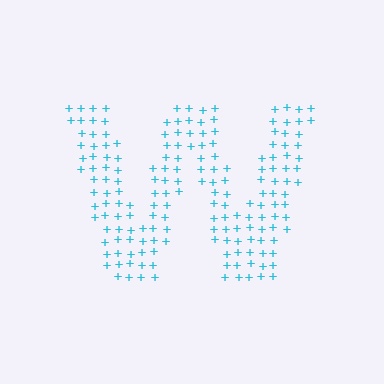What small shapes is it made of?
It is made of small plus signs.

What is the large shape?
The large shape is the letter W.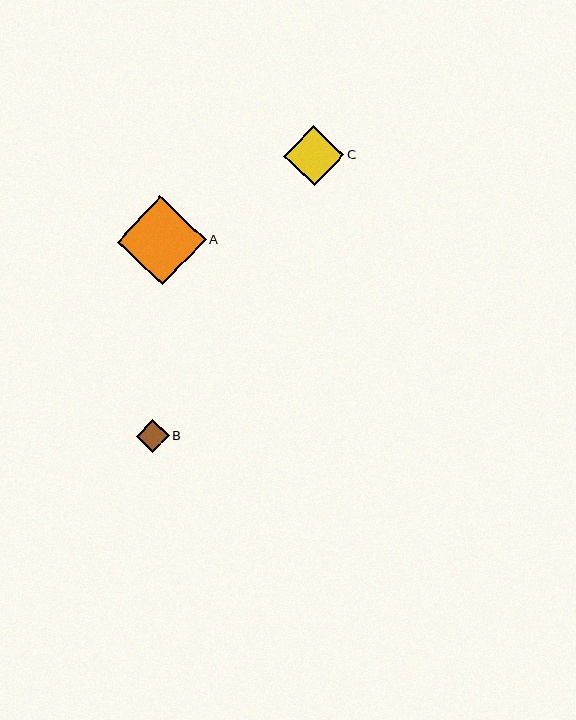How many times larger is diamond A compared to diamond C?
Diamond A is approximately 1.5 times the size of diamond C.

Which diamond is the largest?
Diamond A is the largest with a size of approximately 89 pixels.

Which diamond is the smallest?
Diamond B is the smallest with a size of approximately 33 pixels.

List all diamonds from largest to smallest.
From largest to smallest: A, C, B.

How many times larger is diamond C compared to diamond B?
Diamond C is approximately 1.8 times the size of diamond B.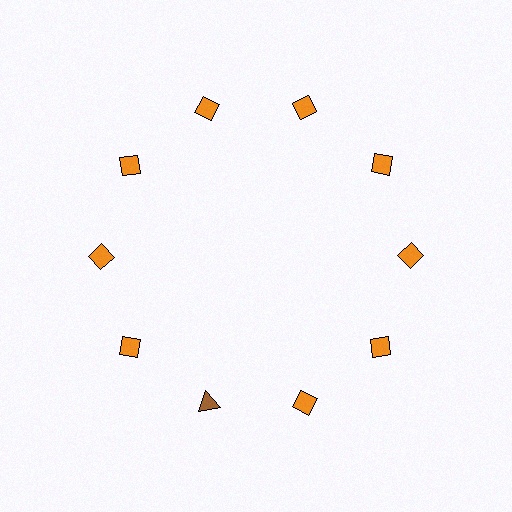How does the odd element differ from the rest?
It differs in both color (brown instead of orange) and shape (triangle instead of diamond).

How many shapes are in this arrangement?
There are 10 shapes arranged in a ring pattern.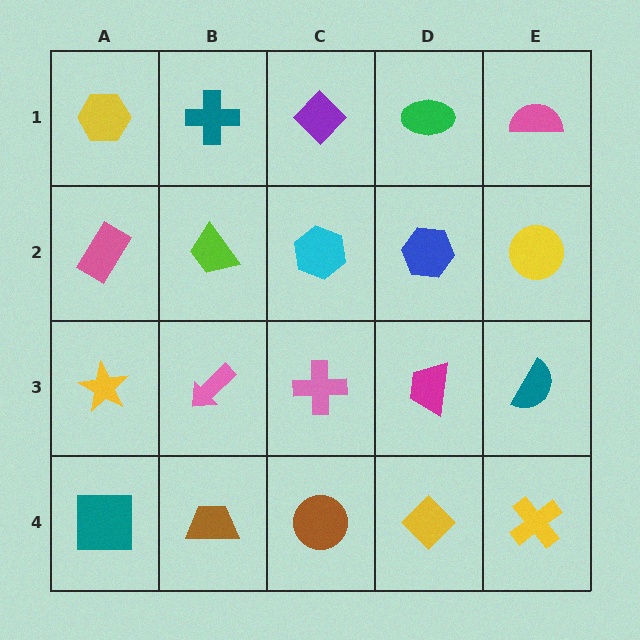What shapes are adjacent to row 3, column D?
A blue hexagon (row 2, column D), a yellow diamond (row 4, column D), a pink cross (row 3, column C), a teal semicircle (row 3, column E).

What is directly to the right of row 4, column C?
A yellow diamond.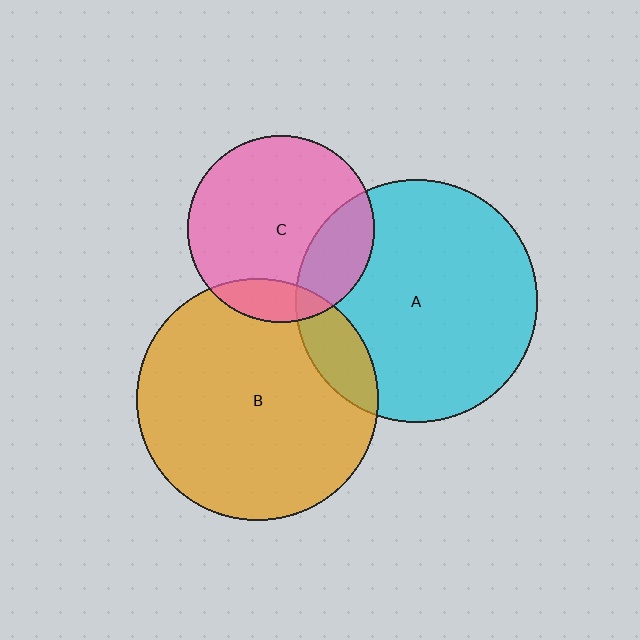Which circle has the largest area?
Circle A (cyan).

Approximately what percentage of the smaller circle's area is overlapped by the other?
Approximately 15%.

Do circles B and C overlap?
Yes.